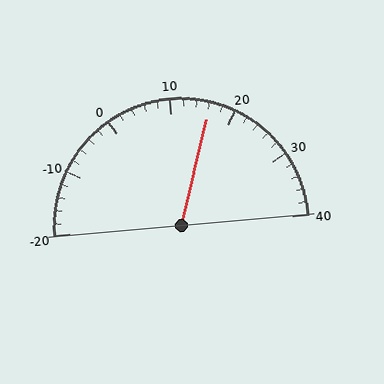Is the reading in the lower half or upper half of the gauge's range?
The reading is in the upper half of the range (-20 to 40).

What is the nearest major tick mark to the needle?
The nearest major tick mark is 20.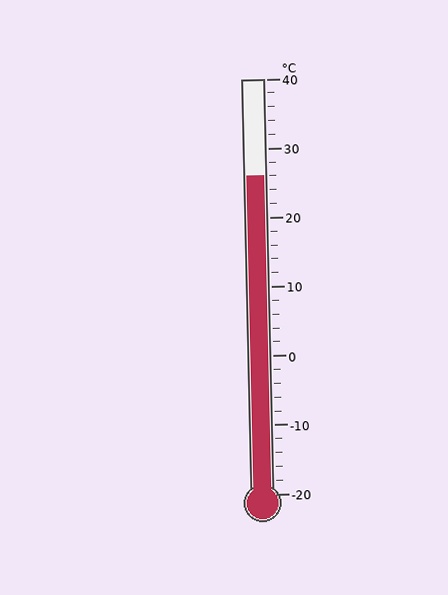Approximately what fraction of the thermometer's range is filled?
The thermometer is filled to approximately 75% of its range.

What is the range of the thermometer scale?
The thermometer scale ranges from -20°C to 40°C.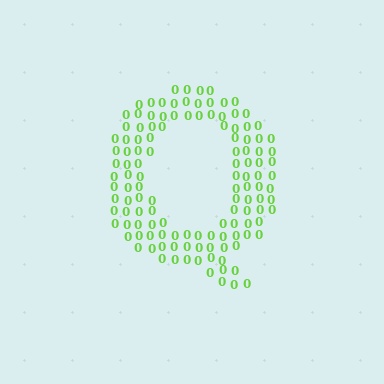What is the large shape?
The large shape is the letter Q.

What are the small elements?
The small elements are digit 0's.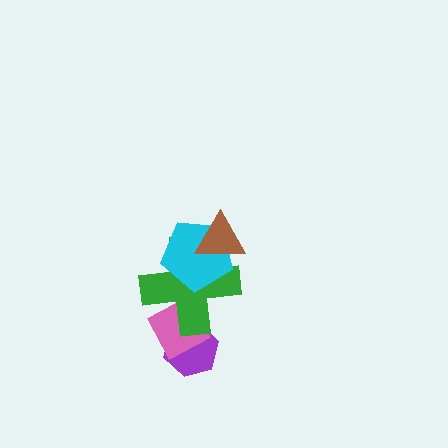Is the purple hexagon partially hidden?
Yes, it is partially covered by another shape.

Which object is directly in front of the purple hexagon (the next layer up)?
The pink diamond is directly in front of the purple hexagon.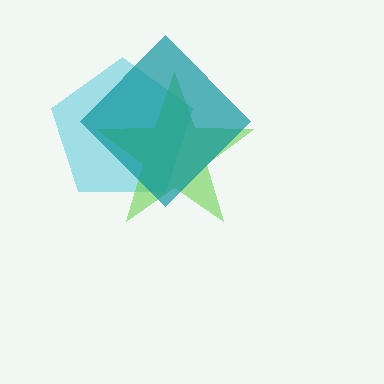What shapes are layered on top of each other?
The layered shapes are: a cyan pentagon, a lime star, a teal diamond.